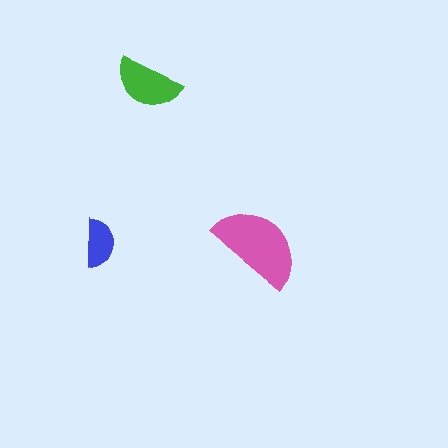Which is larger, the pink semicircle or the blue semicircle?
The pink one.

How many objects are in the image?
There are 3 objects in the image.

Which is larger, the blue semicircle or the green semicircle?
The green one.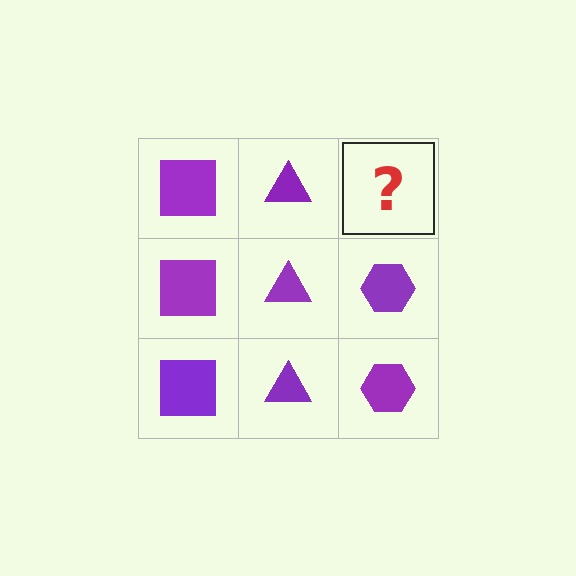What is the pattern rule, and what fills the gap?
The rule is that each column has a consistent shape. The gap should be filled with a purple hexagon.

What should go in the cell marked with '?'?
The missing cell should contain a purple hexagon.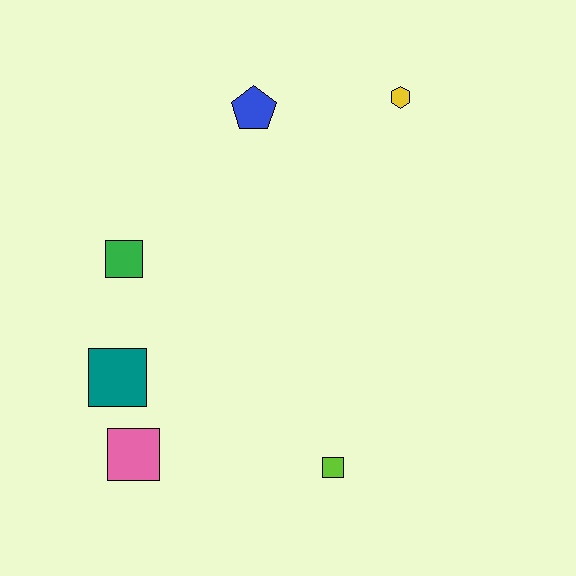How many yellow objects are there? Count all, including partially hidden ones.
There is 1 yellow object.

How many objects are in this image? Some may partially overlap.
There are 6 objects.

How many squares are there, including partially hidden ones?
There are 4 squares.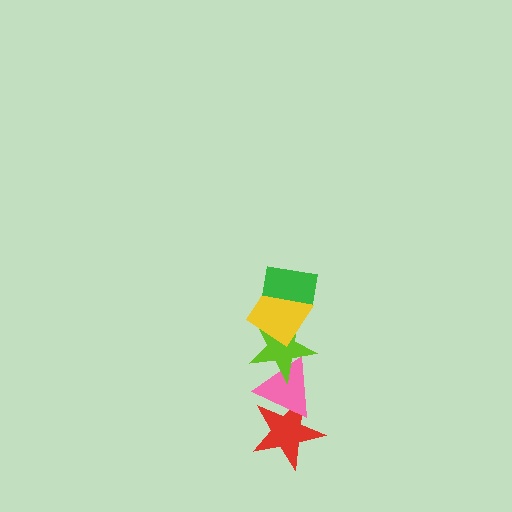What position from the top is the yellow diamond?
The yellow diamond is 2nd from the top.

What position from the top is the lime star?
The lime star is 3rd from the top.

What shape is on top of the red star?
The pink triangle is on top of the red star.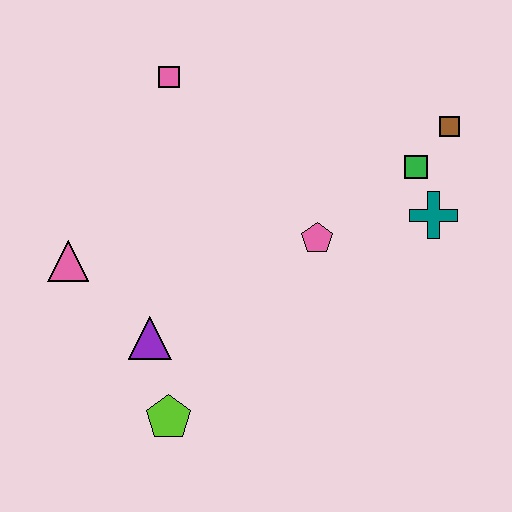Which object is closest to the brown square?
The green square is closest to the brown square.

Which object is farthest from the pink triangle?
The brown square is farthest from the pink triangle.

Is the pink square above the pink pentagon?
Yes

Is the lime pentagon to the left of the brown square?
Yes